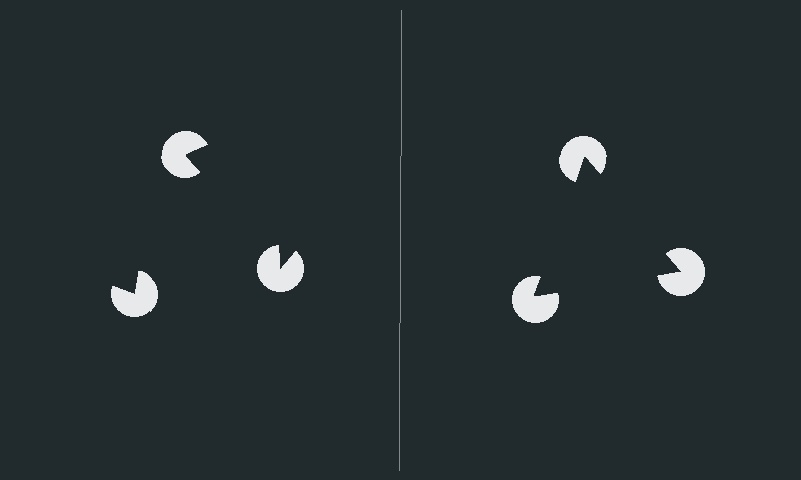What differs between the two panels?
The pac-man discs are positioned identically on both sides; only the wedge orientations differ. On the right they align to a triangle; on the left they are misaligned.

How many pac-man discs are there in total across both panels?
6 — 3 on each side.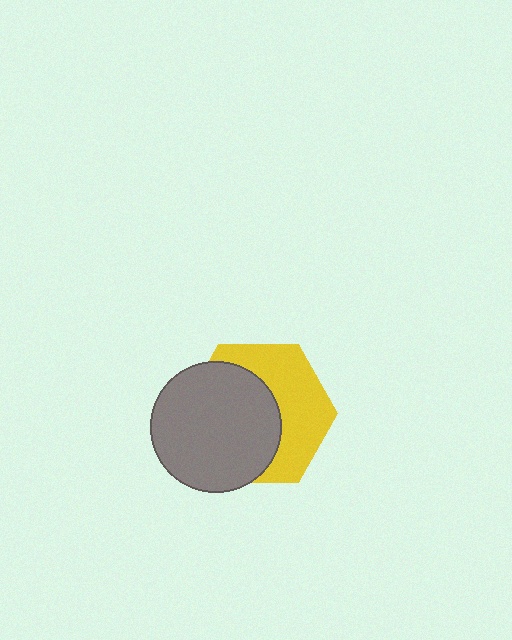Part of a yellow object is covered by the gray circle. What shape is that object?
It is a hexagon.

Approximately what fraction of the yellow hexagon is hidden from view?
Roughly 54% of the yellow hexagon is hidden behind the gray circle.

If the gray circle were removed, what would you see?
You would see the complete yellow hexagon.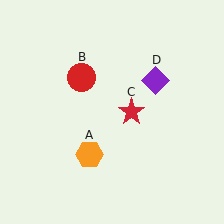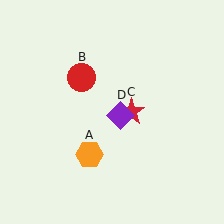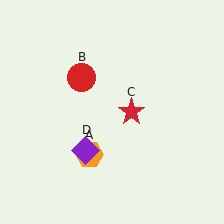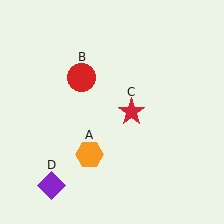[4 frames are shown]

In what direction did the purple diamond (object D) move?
The purple diamond (object D) moved down and to the left.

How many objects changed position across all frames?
1 object changed position: purple diamond (object D).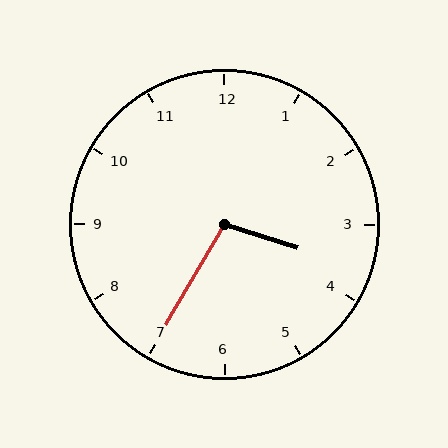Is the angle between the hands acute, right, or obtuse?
It is obtuse.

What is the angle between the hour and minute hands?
Approximately 102 degrees.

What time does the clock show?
3:35.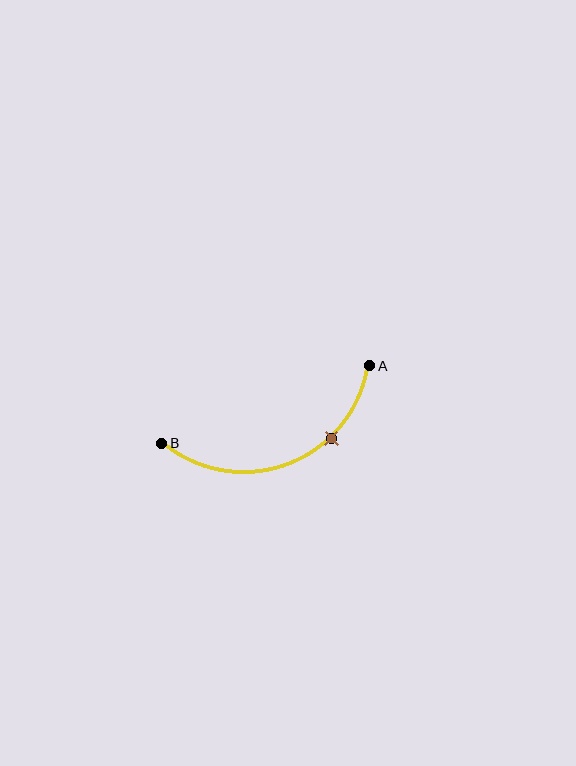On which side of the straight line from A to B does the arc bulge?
The arc bulges below the straight line connecting A and B.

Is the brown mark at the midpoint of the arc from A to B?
No. The brown mark lies on the arc but is closer to endpoint A. The arc midpoint would be at the point on the curve equidistant along the arc from both A and B.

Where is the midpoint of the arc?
The arc midpoint is the point on the curve farthest from the straight line joining A and B. It sits below that line.